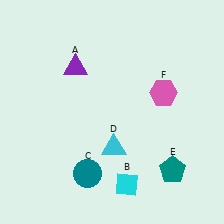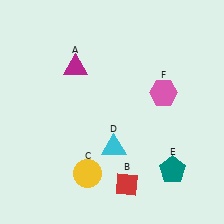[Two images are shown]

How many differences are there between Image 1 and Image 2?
There are 3 differences between the two images.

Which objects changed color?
A changed from purple to magenta. B changed from cyan to red. C changed from teal to yellow.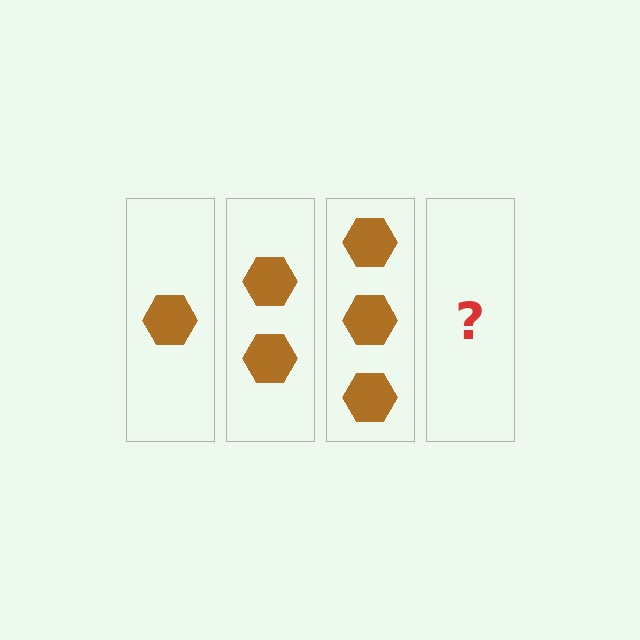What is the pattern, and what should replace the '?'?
The pattern is that each step adds one more hexagon. The '?' should be 4 hexagons.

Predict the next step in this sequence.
The next step is 4 hexagons.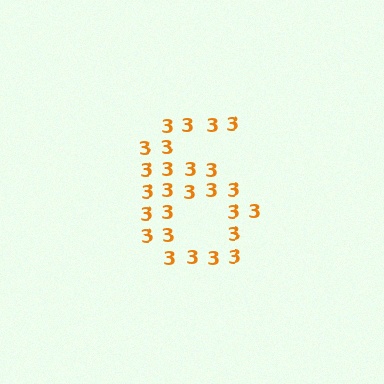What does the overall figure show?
The overall figure shows the digit 6.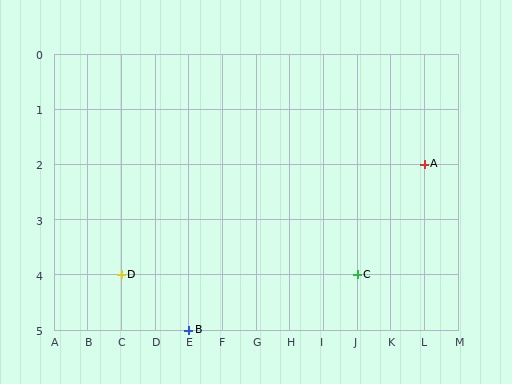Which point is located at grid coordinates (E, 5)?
Point B is at (E, 5).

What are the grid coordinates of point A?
Point A is at grid coordinates (L, 2).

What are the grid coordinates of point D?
Point D is at grid coordinates (C, 4).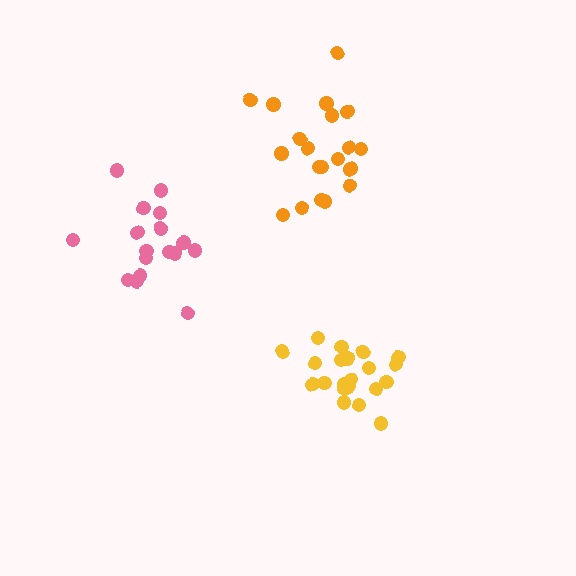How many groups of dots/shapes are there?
There are 3 groups.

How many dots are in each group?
Group 1: 20 dots, Group 2: 17 dots, Group 3: 21 dots (58 total).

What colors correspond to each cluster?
The clusters are colored: orange, pink, yellow.